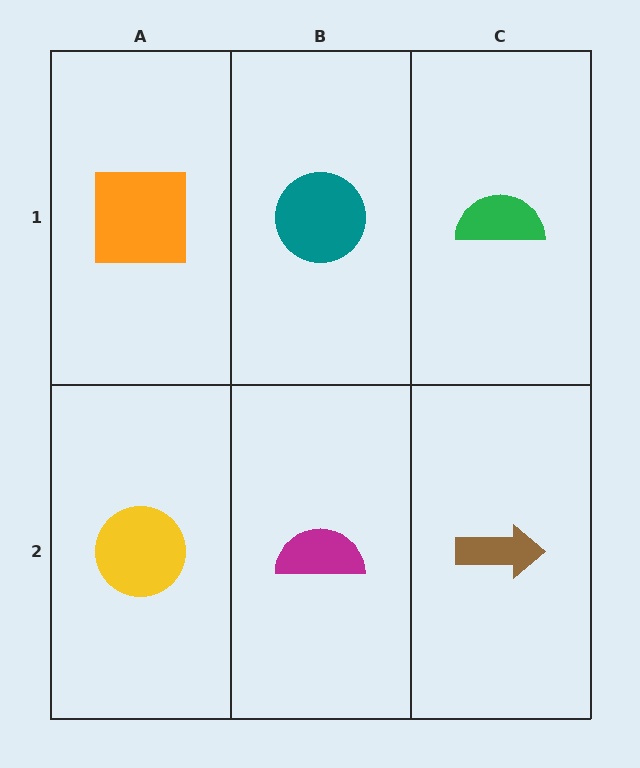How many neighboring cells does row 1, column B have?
3.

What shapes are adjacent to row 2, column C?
A green semicircle (row 1, column C), a magenta semicircle (row 2, column B).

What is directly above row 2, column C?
A green semicircle.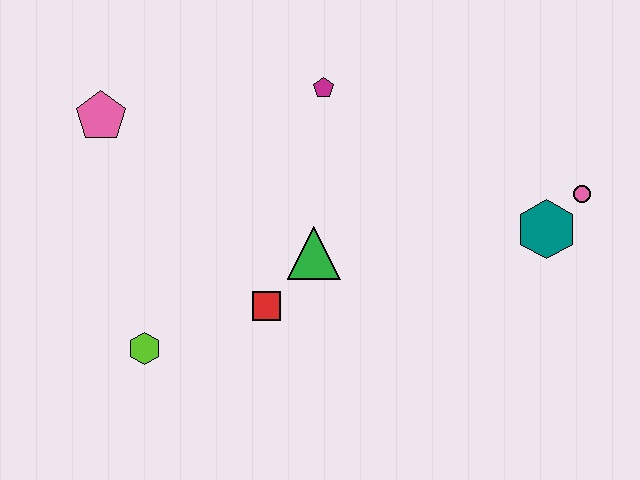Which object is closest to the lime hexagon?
The red square is closest to the lime hexagon.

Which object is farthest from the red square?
The pink circle is farthest from the red square.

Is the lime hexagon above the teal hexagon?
No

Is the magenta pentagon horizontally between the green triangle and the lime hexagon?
No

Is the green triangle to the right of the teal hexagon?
No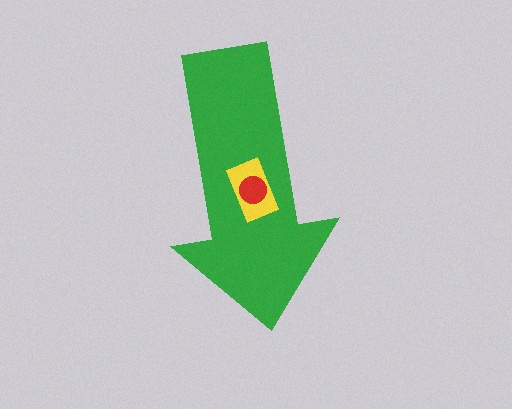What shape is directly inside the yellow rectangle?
The red circle.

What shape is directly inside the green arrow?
The yellow rectangle.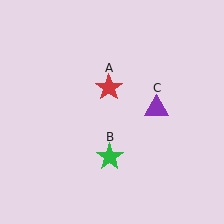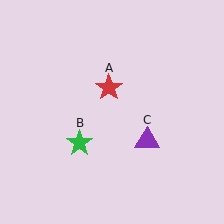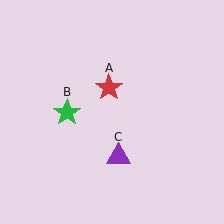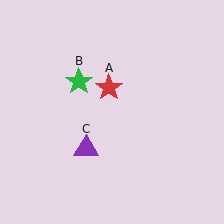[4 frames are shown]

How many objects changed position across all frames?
2 objects changed position: green star (object B), purple triangle (object C).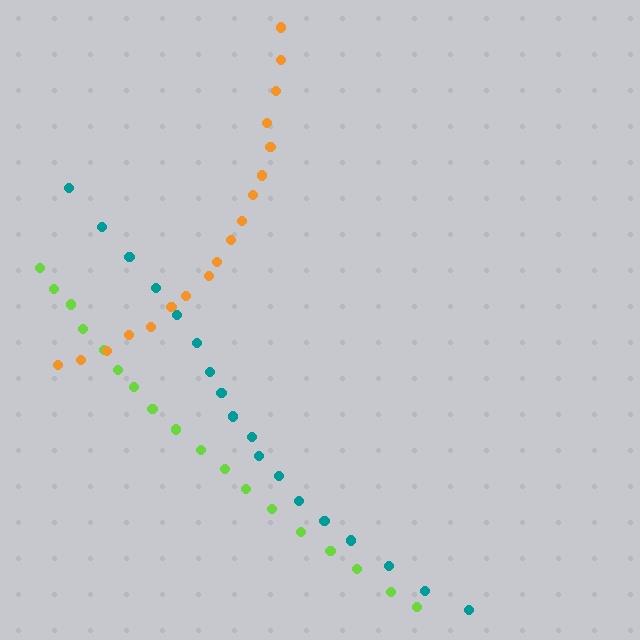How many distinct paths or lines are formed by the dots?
There are 3 distinct paths.